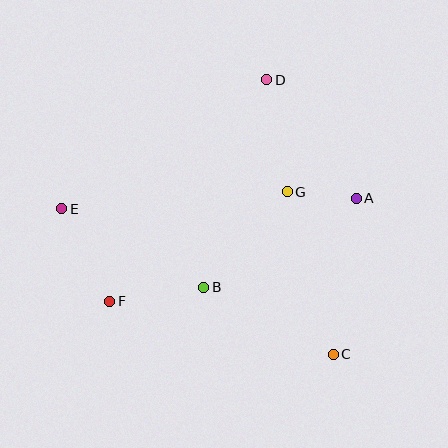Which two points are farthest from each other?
Points C and E are farthest from each other.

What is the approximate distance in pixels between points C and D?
The distance between C and D is approximately 282 pixels.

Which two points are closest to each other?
Points A and G are closest to each other.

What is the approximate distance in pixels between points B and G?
The distance between B and G is approximately 127 pixels.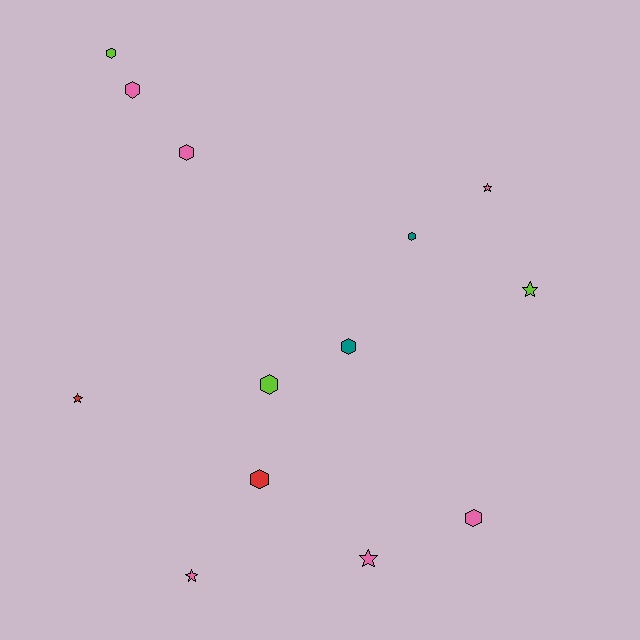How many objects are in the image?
There are 13 objects.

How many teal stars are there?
There are no teal stars.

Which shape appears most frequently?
Hexagon, with 8 objects.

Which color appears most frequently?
Pink, with 6 objects.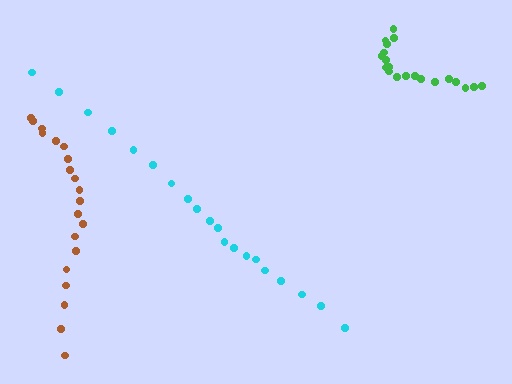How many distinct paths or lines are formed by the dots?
There are 3 distinct paths.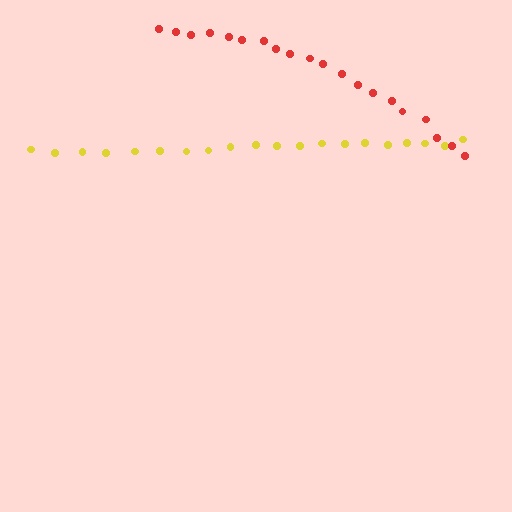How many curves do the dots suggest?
There are 2 distinct paths.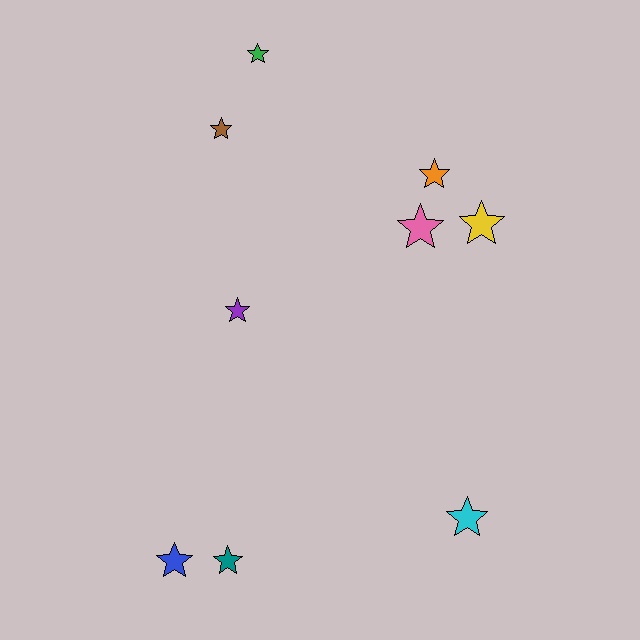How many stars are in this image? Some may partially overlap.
There are 9 stars.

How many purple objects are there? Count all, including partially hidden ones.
There is 1 purple object.